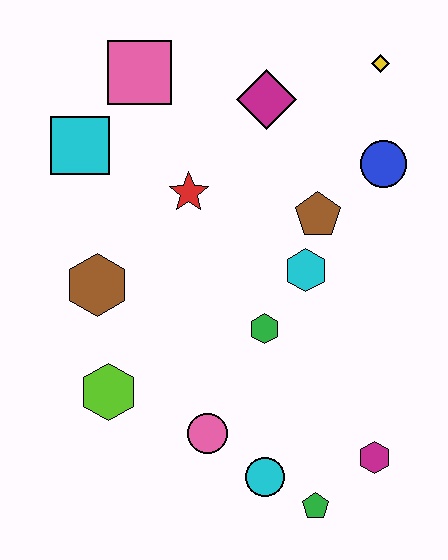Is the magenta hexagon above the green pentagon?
Yes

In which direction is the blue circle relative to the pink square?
The blue circle is to the right of the pink square.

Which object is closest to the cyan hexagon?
The brown pentagon is closest to the cyan hexagon.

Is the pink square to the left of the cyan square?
No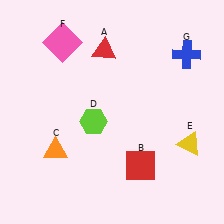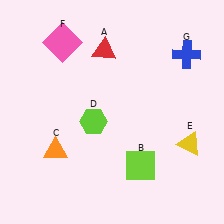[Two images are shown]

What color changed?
The square (B) changed from red in Image 1 to lime in Image 2.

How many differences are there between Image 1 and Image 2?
There is 1 difference between the two images.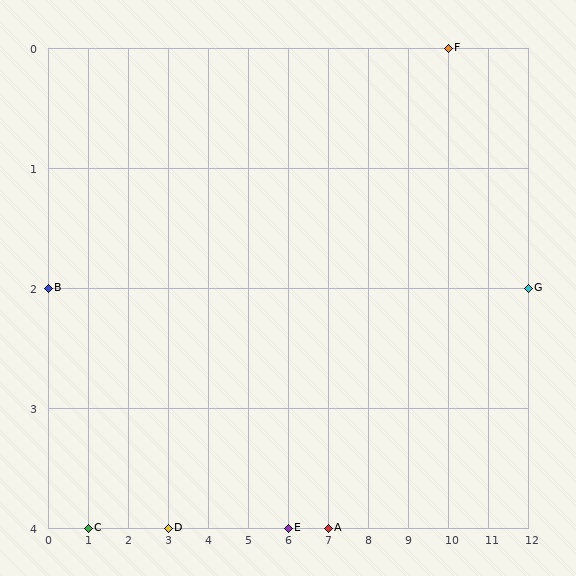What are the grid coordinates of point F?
Point F is at grid coordinates (10, 0).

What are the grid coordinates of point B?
Point B is at grid coordinates (0, 2).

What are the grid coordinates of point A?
Point A is at grid coordinates (7, 4).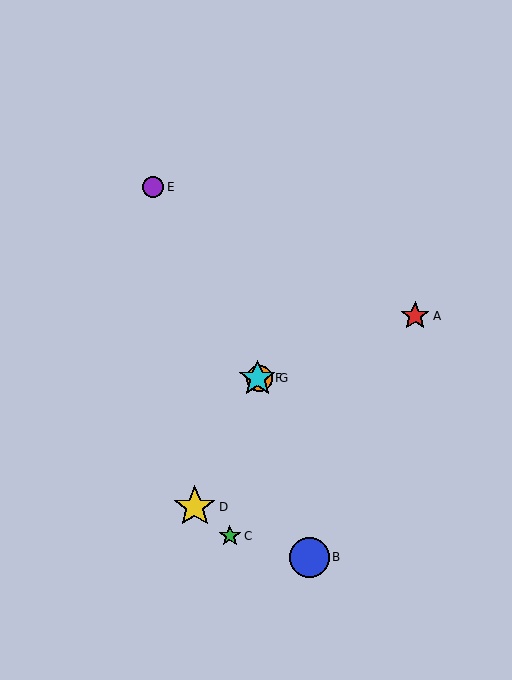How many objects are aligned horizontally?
2 objects (F, G) are aligned horizontally.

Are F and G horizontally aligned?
Yes, both are at y≈378.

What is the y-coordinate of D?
Object D is at y≈507.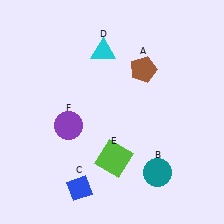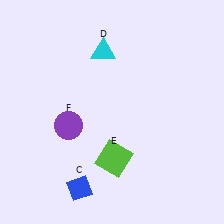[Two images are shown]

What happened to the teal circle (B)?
The teal circle (B) was removed in Image 2. It was in the bottom-right area of Image 1.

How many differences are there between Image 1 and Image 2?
There are 2 differences between the two images.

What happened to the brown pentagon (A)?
The brown pentagon (A) was removed in Image 2. It was in the top-right area of Image 1.